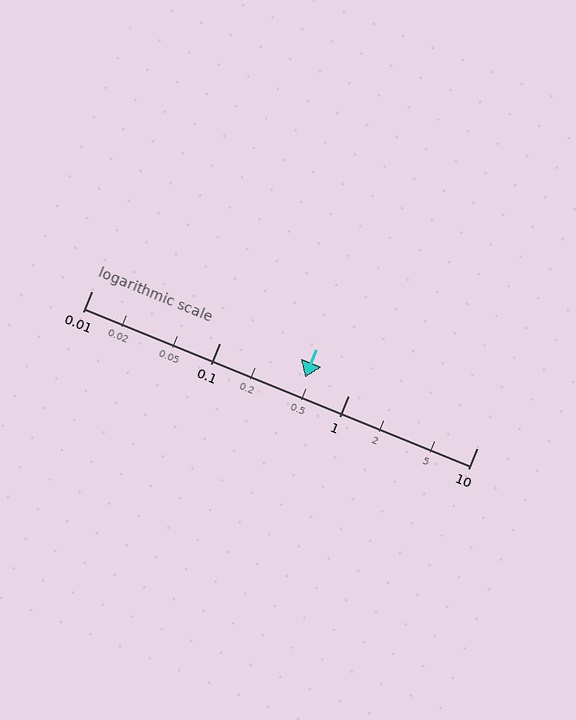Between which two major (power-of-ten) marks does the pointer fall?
The pointer is between 0.1 and 1.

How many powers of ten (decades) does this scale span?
The scale spans 3 decades, from 0.01 to 10.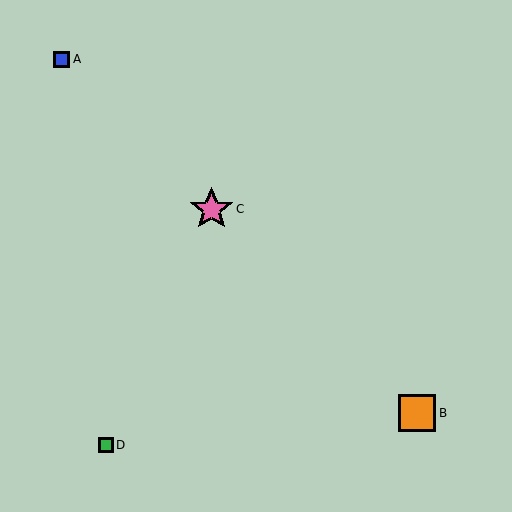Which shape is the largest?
The pink star (labeled C) is the largest.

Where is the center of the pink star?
The center of the pink star is at (211, 209).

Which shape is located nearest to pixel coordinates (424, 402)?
The orange square (labeled B) at (417, 413) is nearest to that location.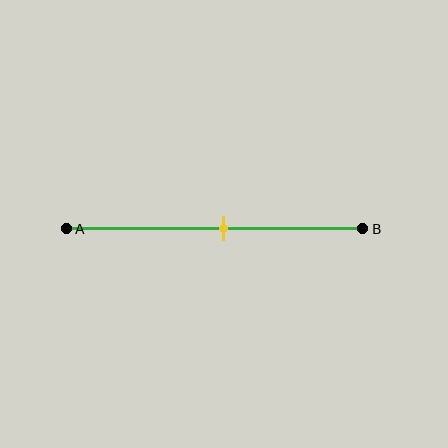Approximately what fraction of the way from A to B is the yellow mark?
The yellow mark is approximately 55% of the way from A to B.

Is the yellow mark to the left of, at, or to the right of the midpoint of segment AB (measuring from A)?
The yellow mark is approximately at the midpoint of segment AB.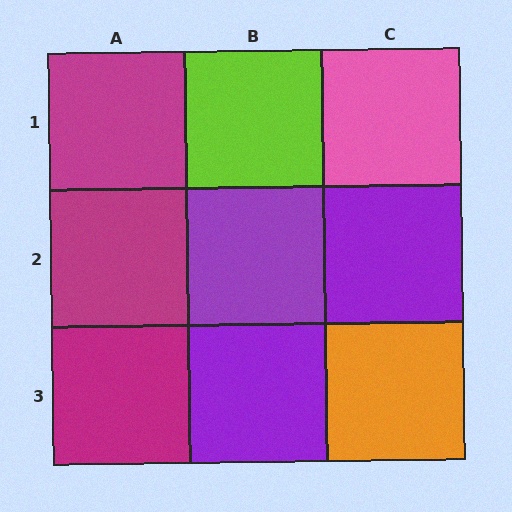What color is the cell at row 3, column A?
Magenta.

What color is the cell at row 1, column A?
Magenta.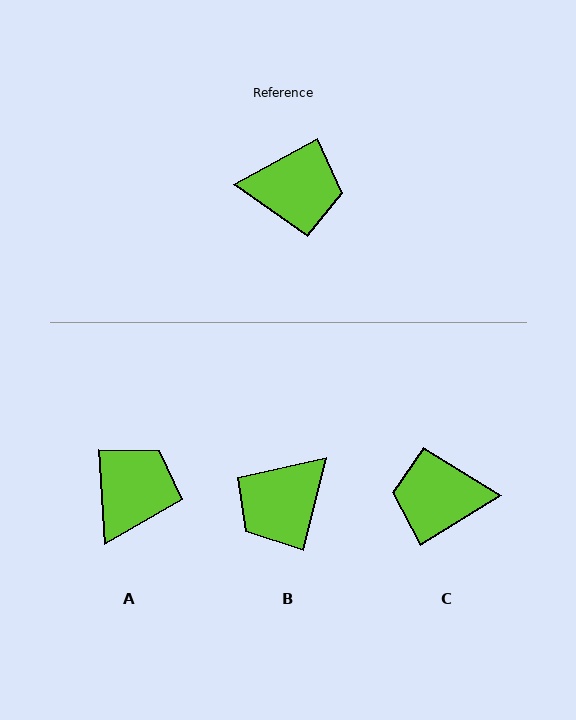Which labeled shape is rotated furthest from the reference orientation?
C, about 177 degrees away.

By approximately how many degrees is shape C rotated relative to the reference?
Approximately 177 degrees clockwise.